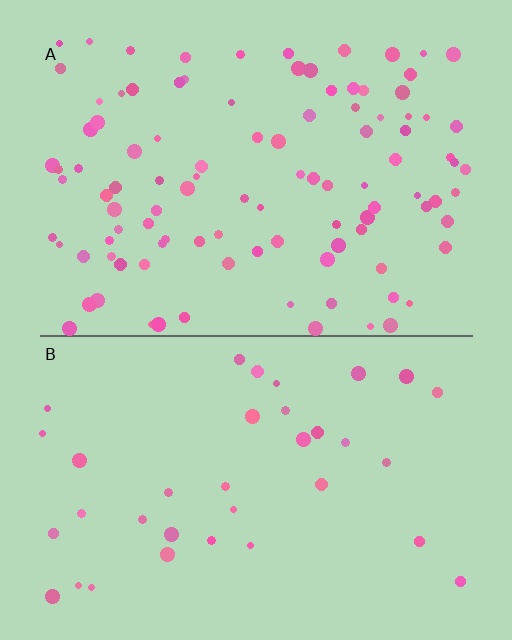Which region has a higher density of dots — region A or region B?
A (the top).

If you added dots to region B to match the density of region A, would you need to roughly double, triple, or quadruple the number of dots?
Approximately triple.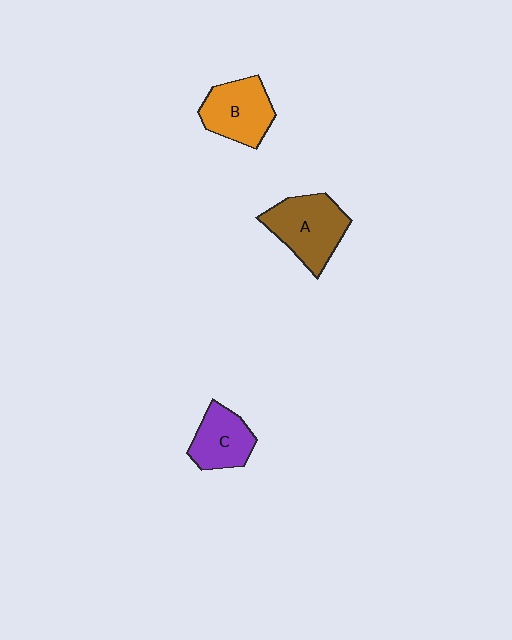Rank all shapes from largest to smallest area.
From largest to smallest: A (brown), B (orange), C (purple).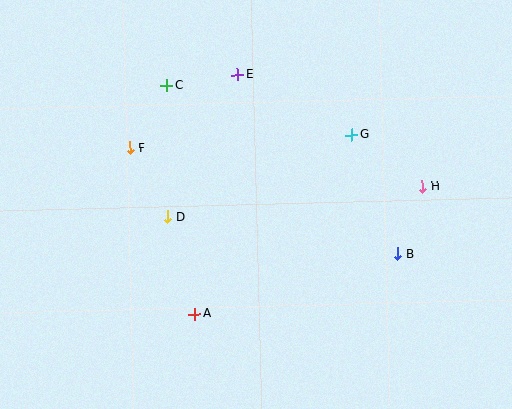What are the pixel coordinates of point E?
Point E is at (237, 75).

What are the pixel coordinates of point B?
Point B is at (398, 254).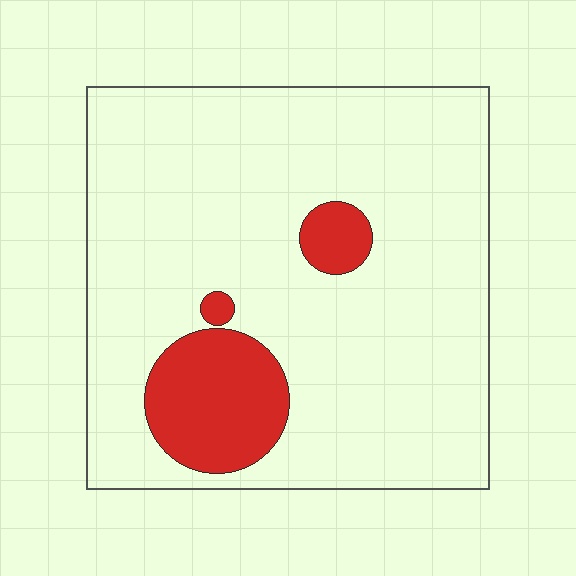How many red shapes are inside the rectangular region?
3.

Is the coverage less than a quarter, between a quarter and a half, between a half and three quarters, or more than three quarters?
Less than a quarter.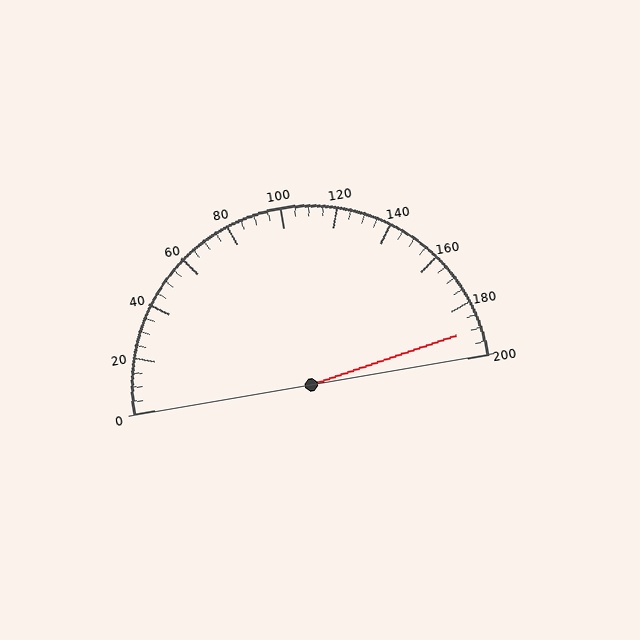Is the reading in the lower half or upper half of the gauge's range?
The reading is in the upper half of the range (0 to 200).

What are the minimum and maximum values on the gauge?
The gauge ranges from 0 to 200.